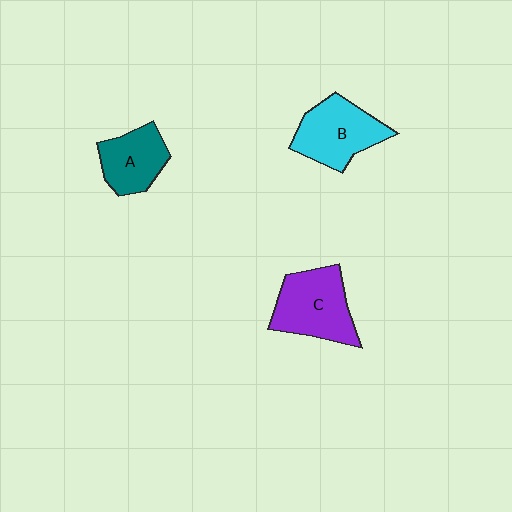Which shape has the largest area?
Shape C (purple).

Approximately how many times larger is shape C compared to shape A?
Approximately 1.4 times.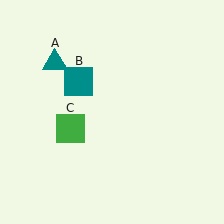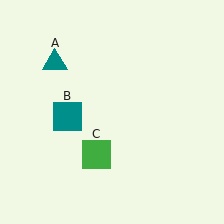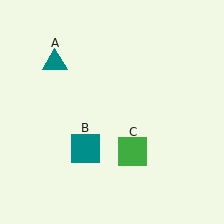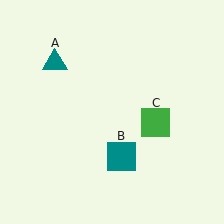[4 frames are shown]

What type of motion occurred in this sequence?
The teal square (object B), green square (object C) rotated counterclockwise around the center of the scene.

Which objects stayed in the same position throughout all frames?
Teal triangle (object A) remained stationary.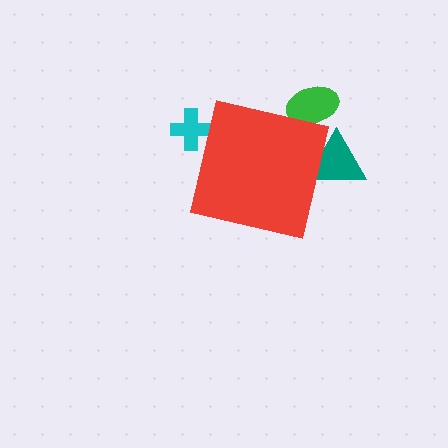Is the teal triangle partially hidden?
Yes, the teal triangle is partially hidden behind the red square.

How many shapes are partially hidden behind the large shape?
3 shapes are partially hidden.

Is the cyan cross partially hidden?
Yes, the cyan cross is partially hidden behind the red square.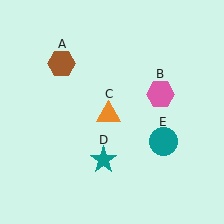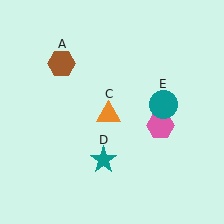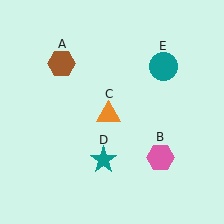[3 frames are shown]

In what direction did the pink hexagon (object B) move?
The pink hexagon (object B) moved down.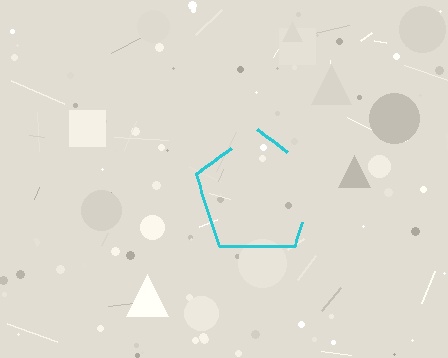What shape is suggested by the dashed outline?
The dashed outline suggests a pentagon.